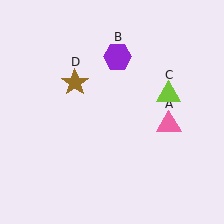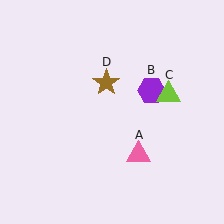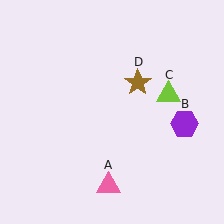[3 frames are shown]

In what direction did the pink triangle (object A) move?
The pink triangle (object A) moved down and to the left.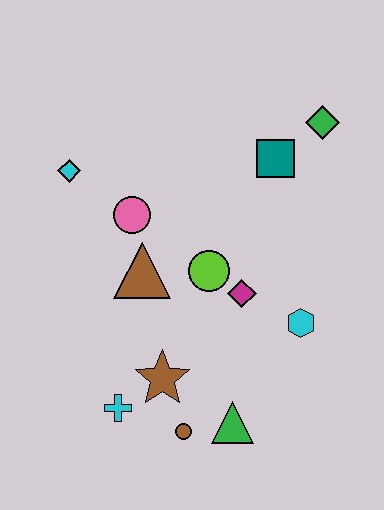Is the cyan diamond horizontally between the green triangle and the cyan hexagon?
No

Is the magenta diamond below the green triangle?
No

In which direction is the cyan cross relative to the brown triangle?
The cyan cross is below the brown triangle.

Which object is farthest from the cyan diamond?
The green triangle is farthest from the cyan diamond.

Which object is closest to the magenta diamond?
The lime circle is closest to the magenta diamond.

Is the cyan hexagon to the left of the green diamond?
Yes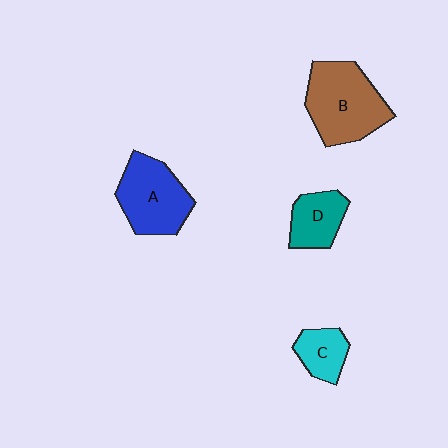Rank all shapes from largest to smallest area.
From largest to smallest: B (brown), A (blue), D (teal), C (cyan).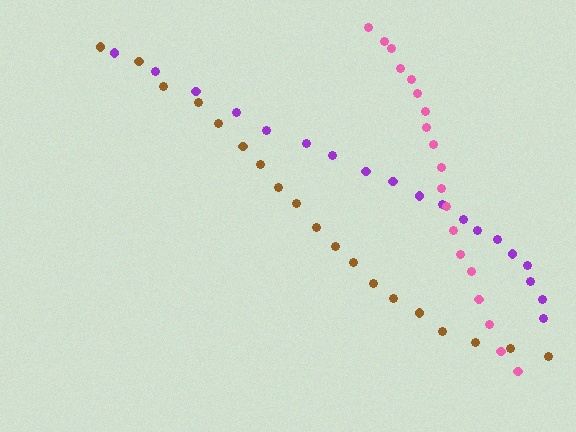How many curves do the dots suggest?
There are 3 distinct paths.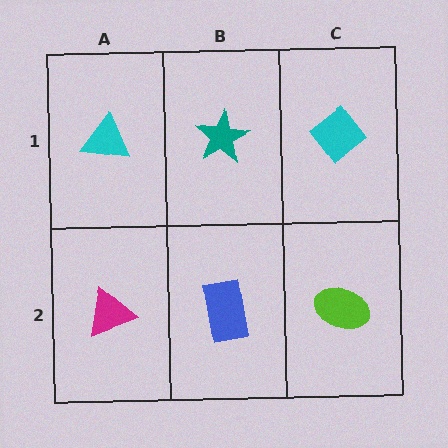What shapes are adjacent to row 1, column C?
A lime ellipse (row 2, column C), a teal star (row 1, column B).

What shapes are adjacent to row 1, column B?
A blue rectangle (row 2, column B), a cyan triangle (row 1, column A), a cyan diamond (row 1, column C).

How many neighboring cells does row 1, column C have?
2.